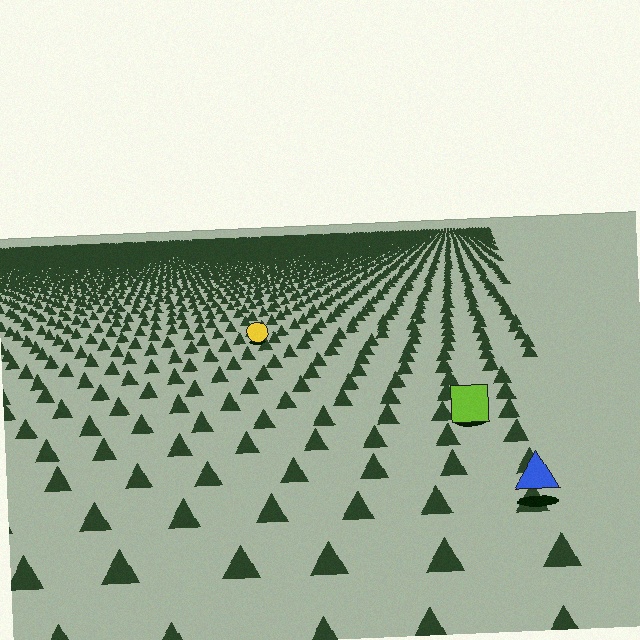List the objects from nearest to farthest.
From nearest to farthest: the blue triangle, the lime square, the yellow circle.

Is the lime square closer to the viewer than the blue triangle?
No. The blue triangle is closer — you can tell from the texture gradient: the ground texture is coarser near it.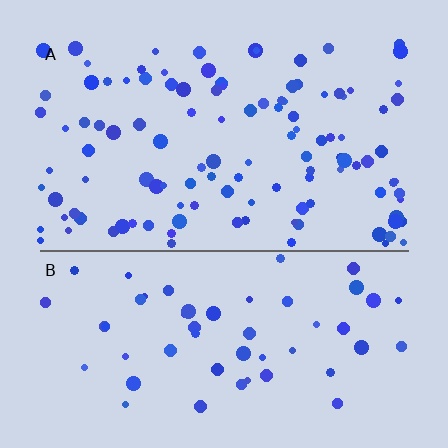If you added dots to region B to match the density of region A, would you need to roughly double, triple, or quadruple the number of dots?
Approximately double.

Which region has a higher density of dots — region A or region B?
A (the top).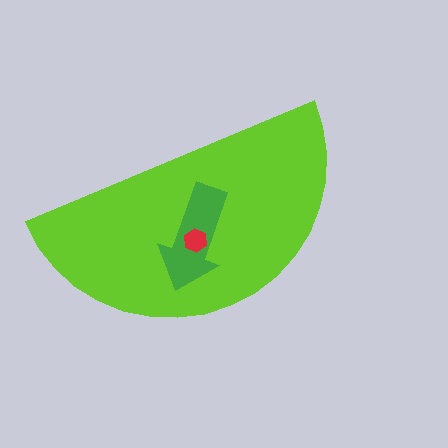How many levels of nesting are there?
3.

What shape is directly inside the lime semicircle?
The green arrow.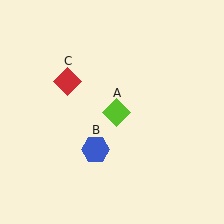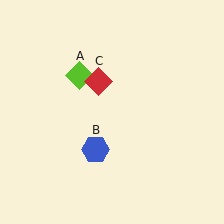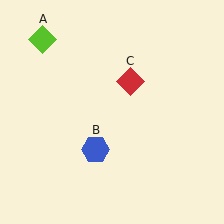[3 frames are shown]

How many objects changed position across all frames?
2 objects changed position: lime diamond (object A), red diamond (object C).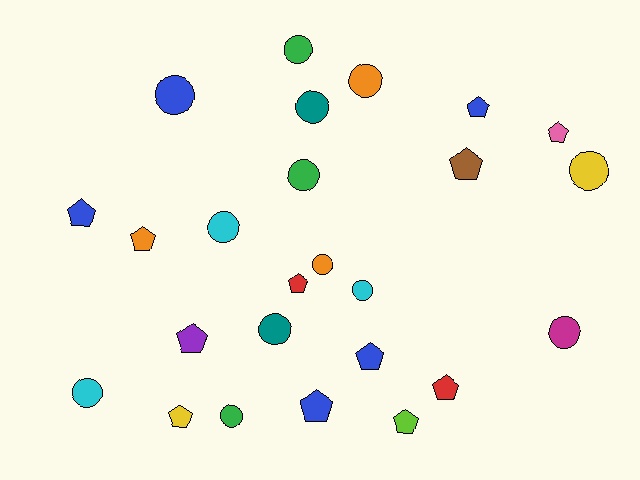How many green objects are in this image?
There are 3 green objects.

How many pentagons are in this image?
There are 12 pentagons.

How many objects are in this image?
There are 25 objects.